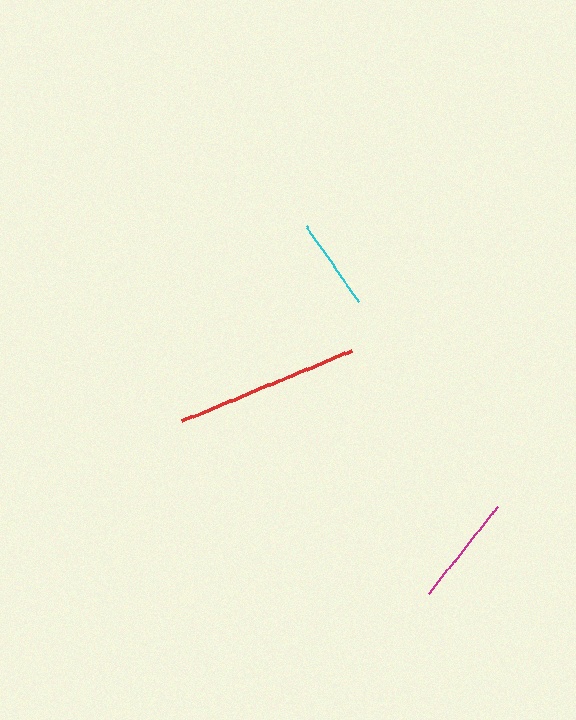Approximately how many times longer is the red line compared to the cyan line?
The red line is approximately 2.0 times the length of the cyan line.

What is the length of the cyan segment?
The cyan segment is approximately 92 pixels long.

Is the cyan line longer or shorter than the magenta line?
The magenta line is longer than the cyan line.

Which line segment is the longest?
The red line is the longest at approximately 184 pixels.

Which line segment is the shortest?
The cyan line is the shortest at approximately 92 pixels.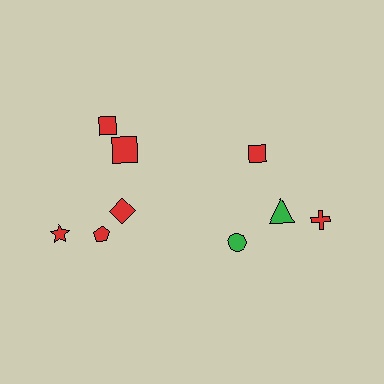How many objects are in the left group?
There are 6 objects.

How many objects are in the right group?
There are 4 objects.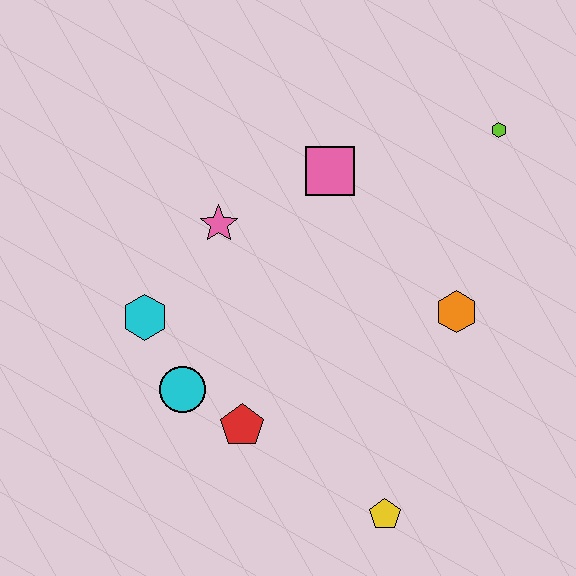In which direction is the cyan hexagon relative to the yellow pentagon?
The cyan hexagon is to the left of the yellow pentagon.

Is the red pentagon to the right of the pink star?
Yes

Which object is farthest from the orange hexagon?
The cyan hexagon is farthest from the orange hexagon.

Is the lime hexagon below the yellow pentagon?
No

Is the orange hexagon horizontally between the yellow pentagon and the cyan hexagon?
No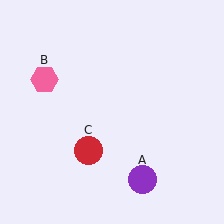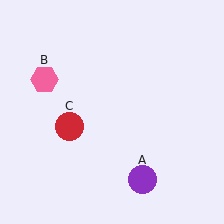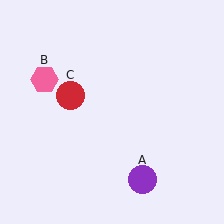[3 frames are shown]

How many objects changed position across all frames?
1 object changed position: red circle (object C).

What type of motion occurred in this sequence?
The red circle (object C) rotated clockwise around the center of the scene.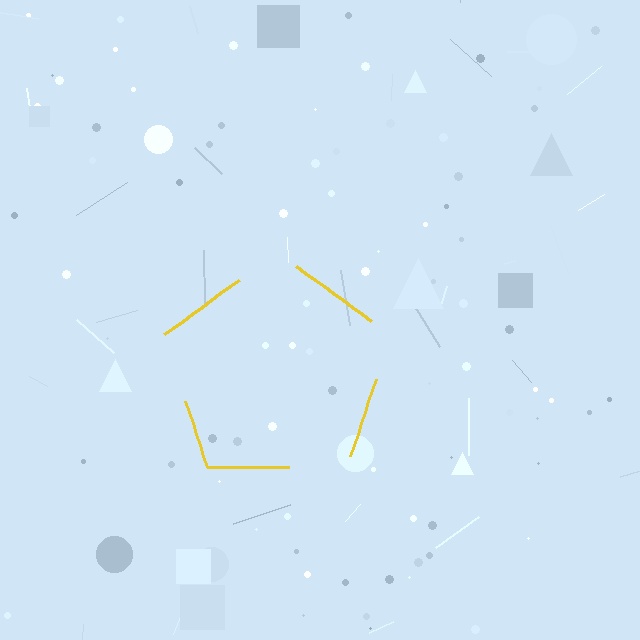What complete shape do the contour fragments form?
The contour fragments form a pentagon.